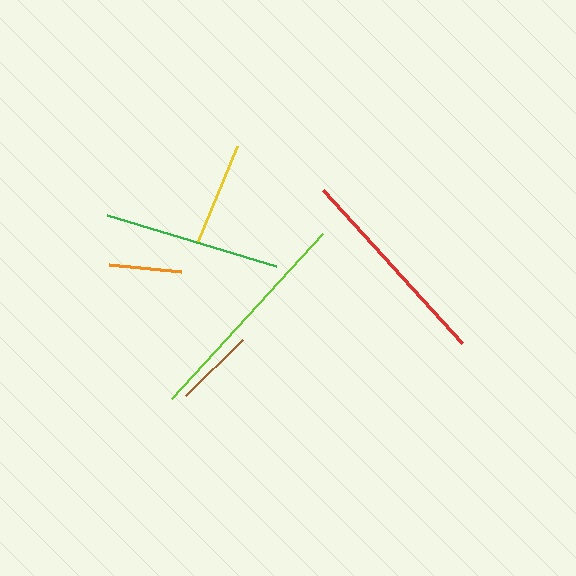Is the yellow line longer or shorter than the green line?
The green line is longer than the yellow line.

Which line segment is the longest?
The lime line is the longest at approximately 224 pixels.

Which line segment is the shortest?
The orange line is the shortest at approximately 73 pixels.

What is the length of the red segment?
The red segment is approximately 207 pixels long.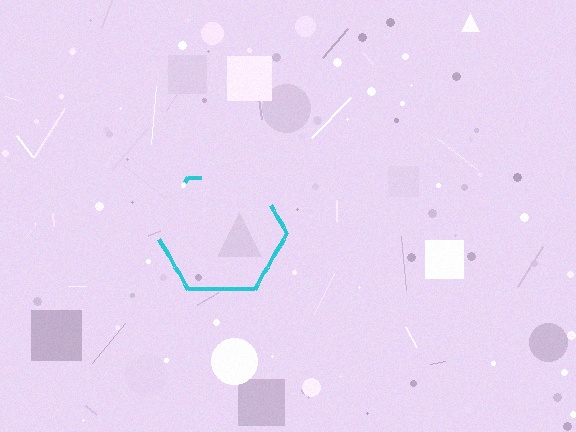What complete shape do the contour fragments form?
The contour fragments form a hexagon.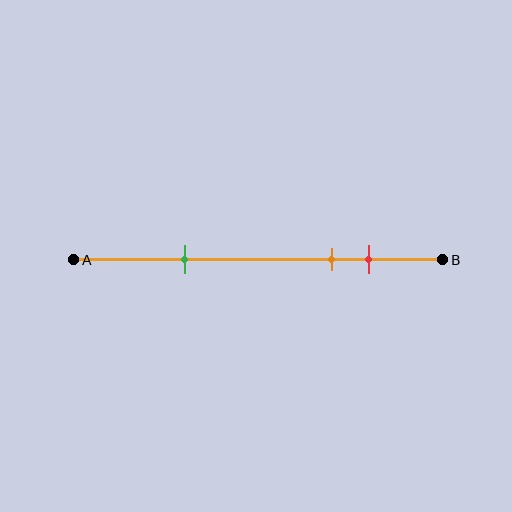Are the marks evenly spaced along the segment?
No, the marks are not evenly spaced.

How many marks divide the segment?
There are 3 marks dividing the segment.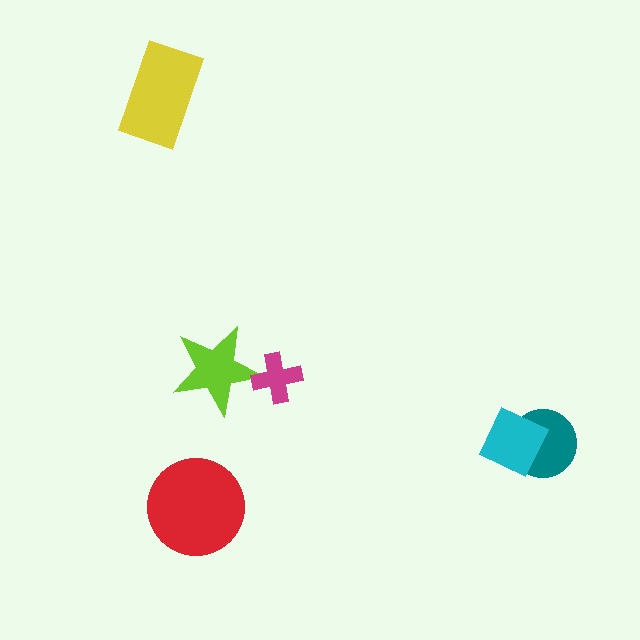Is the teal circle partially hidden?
Yes, it is partially covered by another shape.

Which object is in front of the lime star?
The magenta cross is in front of the lime star.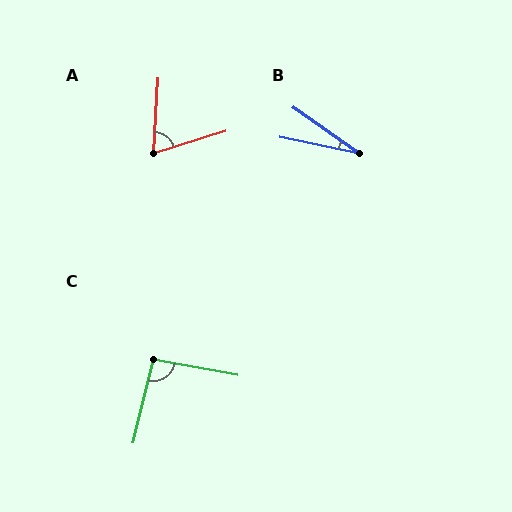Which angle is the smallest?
B, at approximately 24 degrees.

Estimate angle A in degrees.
Approximately 69 degrees.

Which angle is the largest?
C, at approximately 94 degrees.